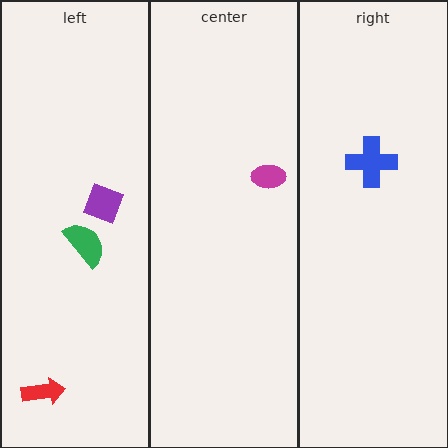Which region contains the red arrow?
The left region.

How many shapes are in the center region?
1.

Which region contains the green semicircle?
The left region.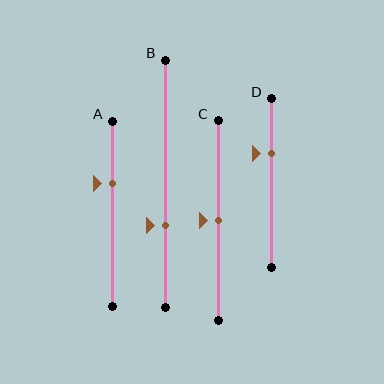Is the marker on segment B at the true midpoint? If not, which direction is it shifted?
No, the marker on segment B is shifted downward by about 17% of the segment length.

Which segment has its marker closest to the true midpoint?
Segment C has its marker closest to the true midpoint.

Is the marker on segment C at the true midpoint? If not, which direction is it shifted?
Yes, the marker on segment C is at the true midpoint.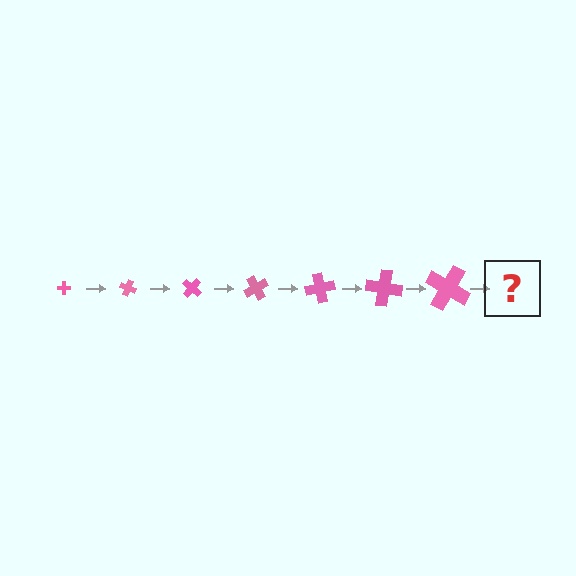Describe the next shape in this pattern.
It should be a cross, larger than the previous one and rotated 140 degrees from the start.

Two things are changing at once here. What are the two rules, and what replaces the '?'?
The two rules are that the cross grows larger each step and it rotates 20 degrees each step. The '?' should be a cross, larger than the previous one and rotated 140 degrees from the start.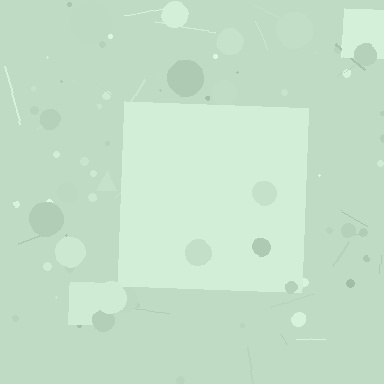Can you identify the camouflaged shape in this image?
The camouflaged shape is a square.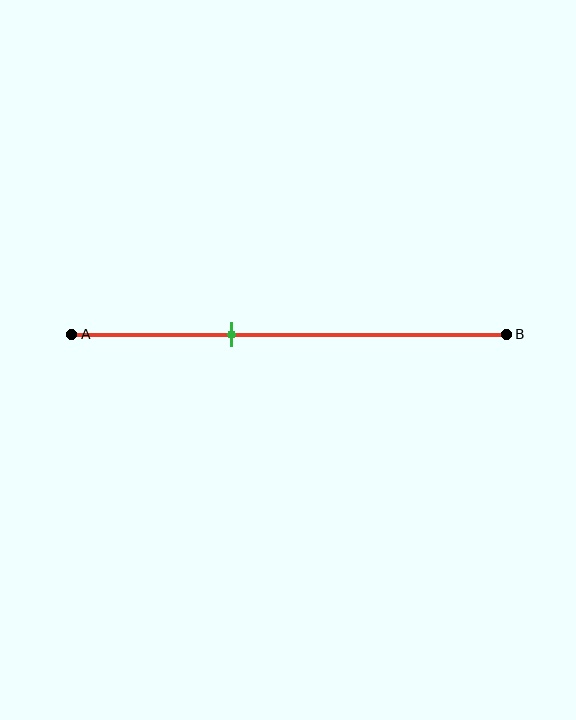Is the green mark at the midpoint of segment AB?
No, the mark is at about 35% from A, not at the 50% midpoint.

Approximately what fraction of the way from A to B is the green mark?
The green mark is approximately 35% of the way from A to B.